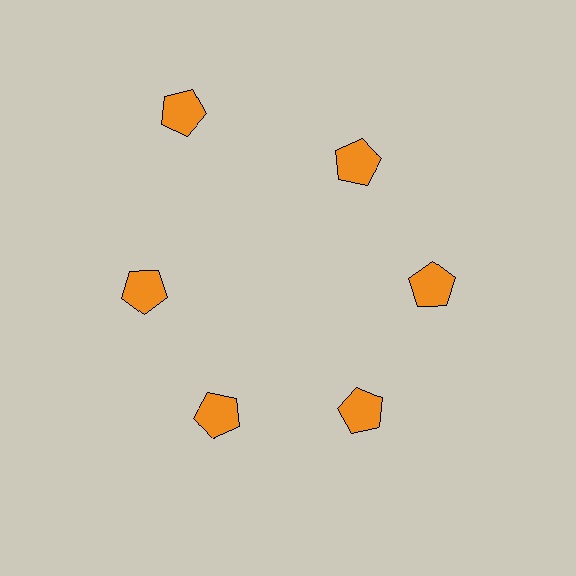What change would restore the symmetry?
The symmetry would be restored by moving it inward, back onto the ring so that all 6 pentagons sit at equal angles and equal distance from the center.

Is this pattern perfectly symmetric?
No. The 6 orange pentagons are arranged in a ring, but one element near the 11 o'clock position is pushed outward from the center, breaking the 6-fold rotational symmetry.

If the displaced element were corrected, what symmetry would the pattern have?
It would have 6-fold rotational symmetry — the pattern would map onto itself every 60 degrees.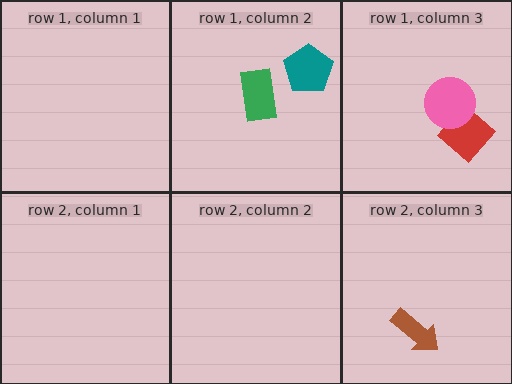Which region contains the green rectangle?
The row 1, column 2 region.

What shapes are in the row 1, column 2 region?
The teal pentagon, the green rectangle.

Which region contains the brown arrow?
The row 2, column 3 region.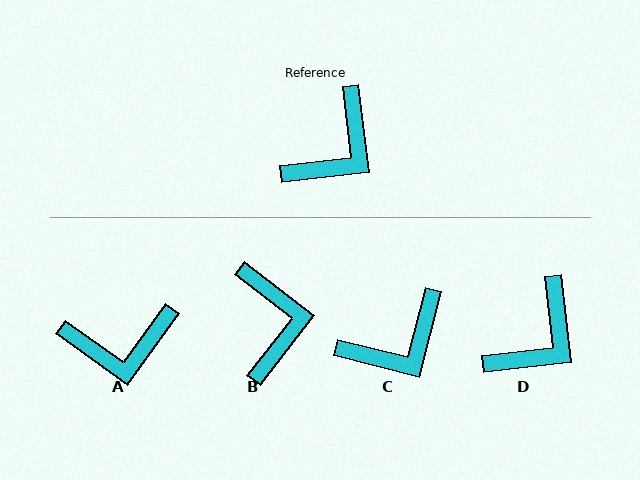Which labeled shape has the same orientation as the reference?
D.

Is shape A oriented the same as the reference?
No, it is off by about 42 degrees.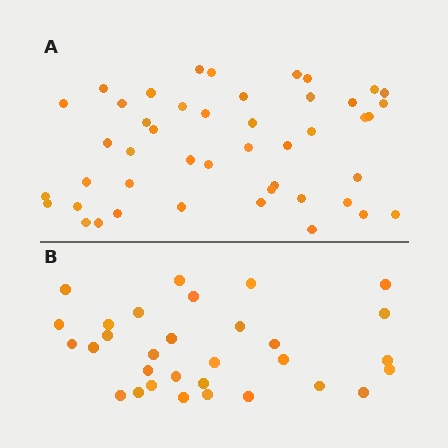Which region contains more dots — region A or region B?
Region A (the top region) has more dots.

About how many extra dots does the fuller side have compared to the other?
Region A has approximately 15 more dots than region B.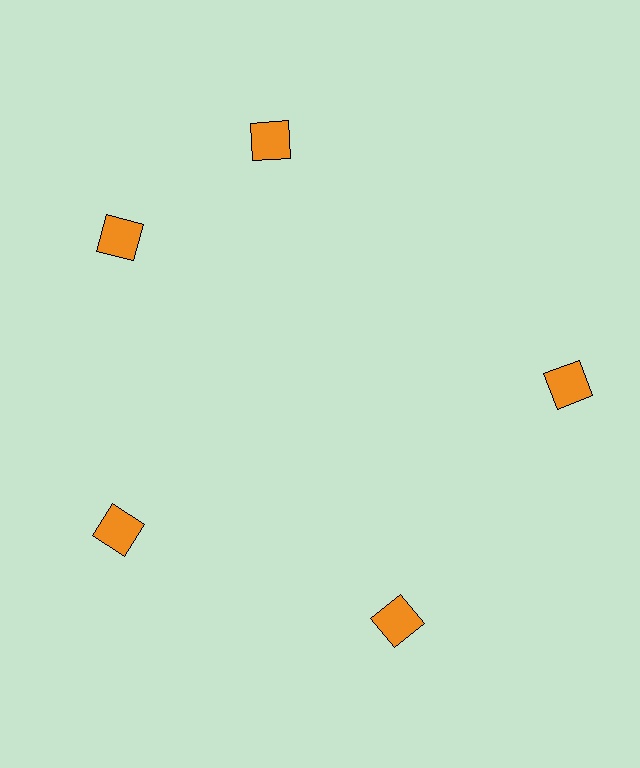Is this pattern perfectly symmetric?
No. The 5 orange squares are arranged in a ring, but one element near the 1 o'clock position is rotated out of alignment along the ring, breaking the 5-fold rotational symmetry.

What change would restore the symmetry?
The symmetry would be restored by rotating it back into even spacing with its neighbors so that all 5 squares sit at equal angles and equal distance from the center.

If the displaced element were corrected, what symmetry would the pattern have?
It would have 5-fold rotational symmetry — the pattern would map onto itself every 72 degrees.